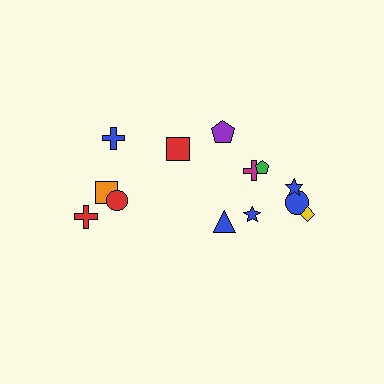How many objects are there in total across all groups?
There are 13 objects.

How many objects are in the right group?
There are 8 objects.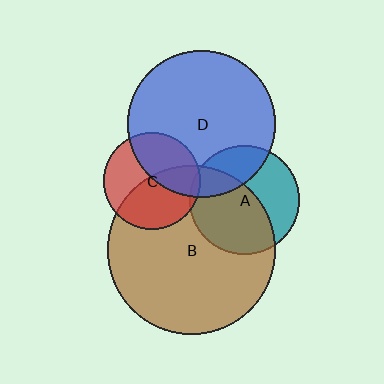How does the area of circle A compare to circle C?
Approximately 1.3 times.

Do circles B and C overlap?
Yes.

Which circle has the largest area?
Circle B (brown).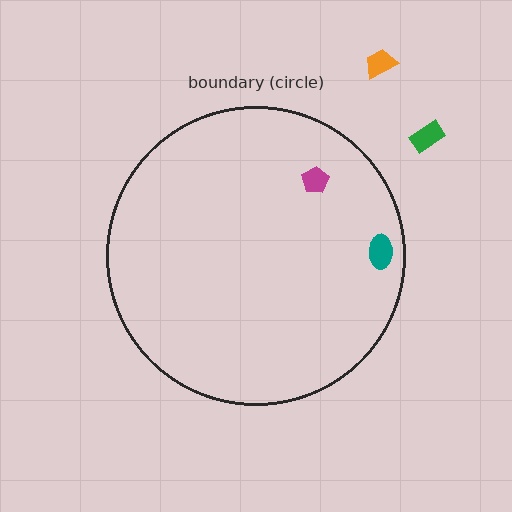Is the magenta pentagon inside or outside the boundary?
Inside.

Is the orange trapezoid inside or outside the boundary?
Outside.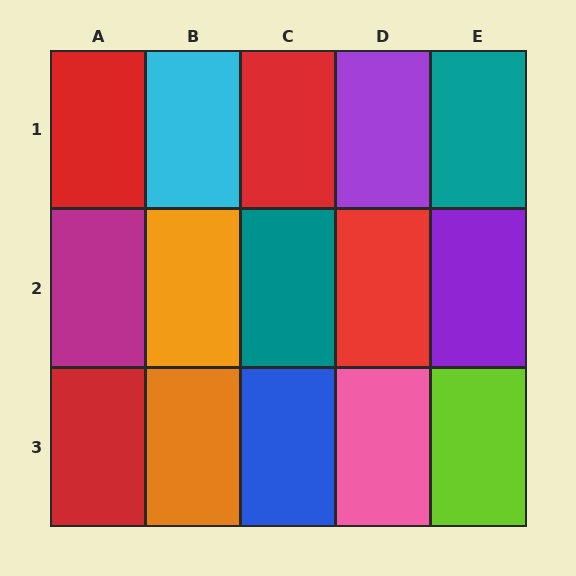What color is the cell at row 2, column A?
Magenta.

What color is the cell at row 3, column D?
Pink.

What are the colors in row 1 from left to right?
Red, cyan, red, purple, teal.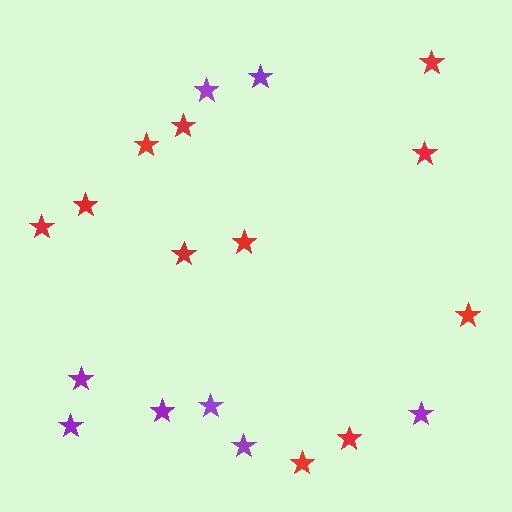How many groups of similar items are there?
There are 2 groups: one group of purple stars (8) and one group of red stars (11).